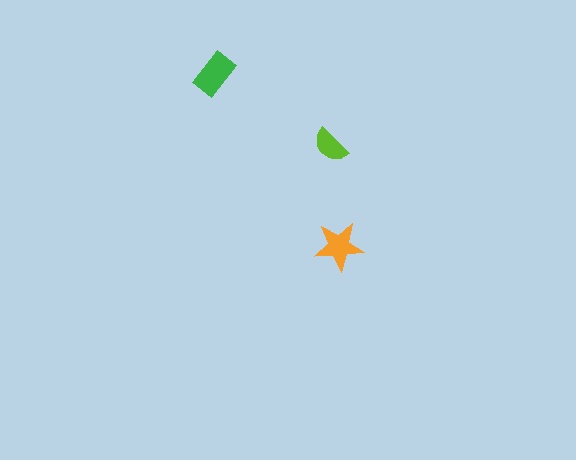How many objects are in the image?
There are 3 objects in the image.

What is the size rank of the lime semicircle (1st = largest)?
3rd.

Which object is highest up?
The green rectangle is topmost.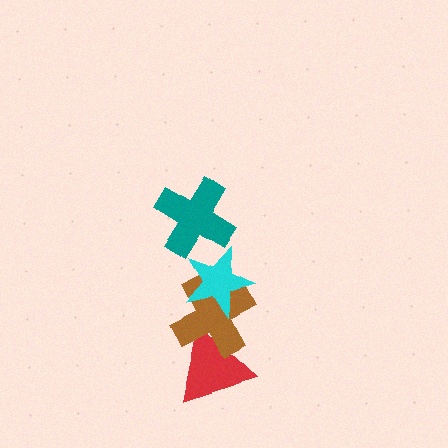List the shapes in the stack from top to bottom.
From top to bottom: the teal cross, the cyan star, the brown cross, the red triangle.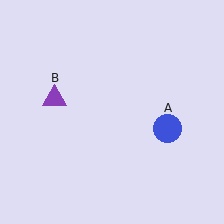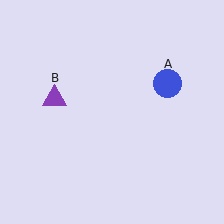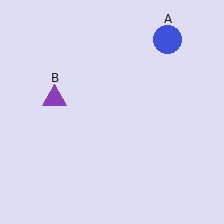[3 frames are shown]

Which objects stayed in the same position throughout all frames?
Purple triangle (object B) remained stationary.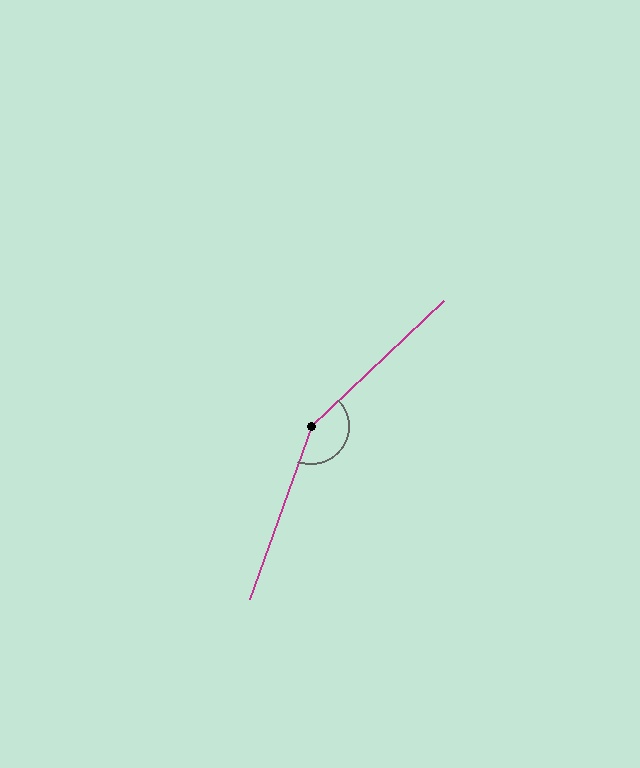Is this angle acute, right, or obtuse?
It is obtuse.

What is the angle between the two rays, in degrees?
Approximately 153 degrees.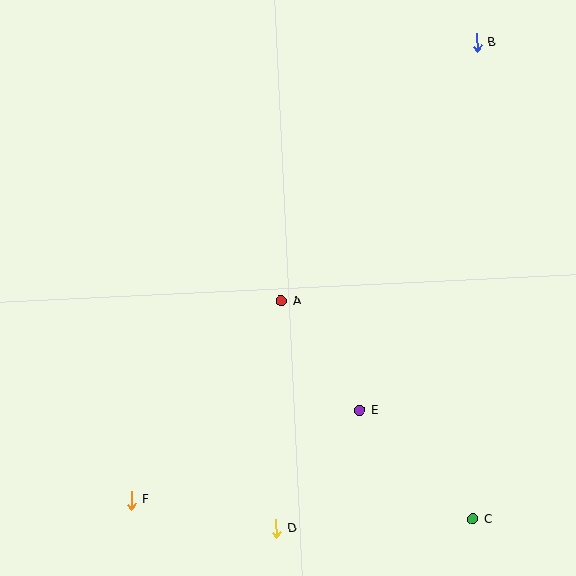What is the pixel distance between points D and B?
The distance between D and B is 526 pixels.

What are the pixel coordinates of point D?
Point D is at (276, 529).